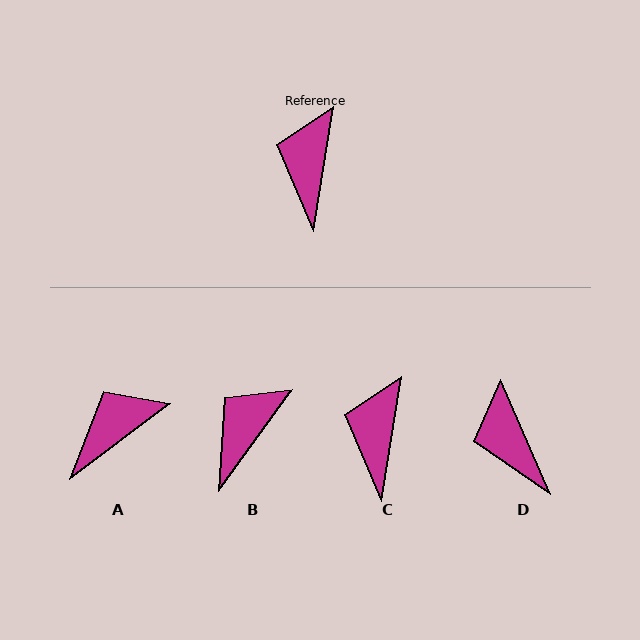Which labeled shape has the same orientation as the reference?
C.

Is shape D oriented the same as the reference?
No, it is off by about 33 degrees.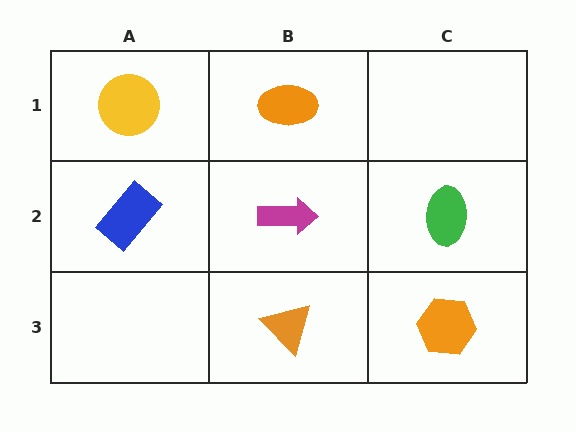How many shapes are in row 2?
3 shapes.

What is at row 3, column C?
An orange hexagon.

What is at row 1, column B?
An orange ellipse.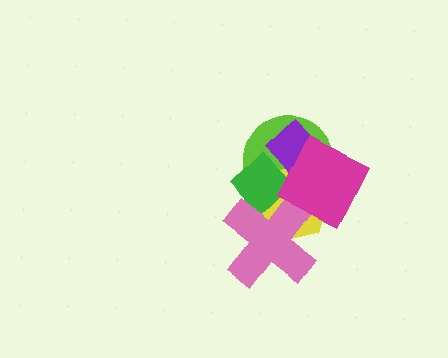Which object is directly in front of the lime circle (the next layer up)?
The yellow hexagon is directly in front of the lime circle.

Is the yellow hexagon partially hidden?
Yes, it is partially covered by another shape.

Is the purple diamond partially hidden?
Yes, it is partially covered by another shape.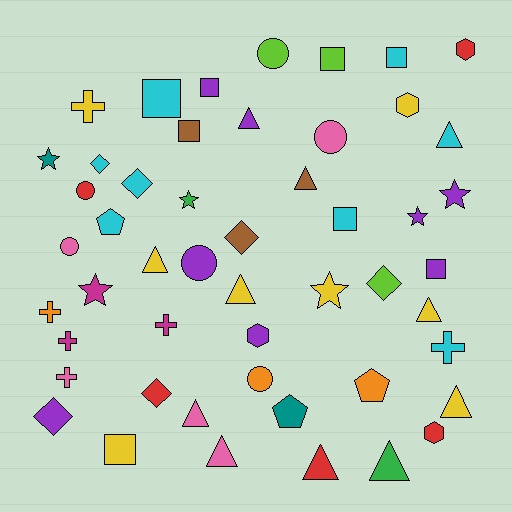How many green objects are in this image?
There are 2 green objects.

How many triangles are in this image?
There are 11 triangles.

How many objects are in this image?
There are 50 objects.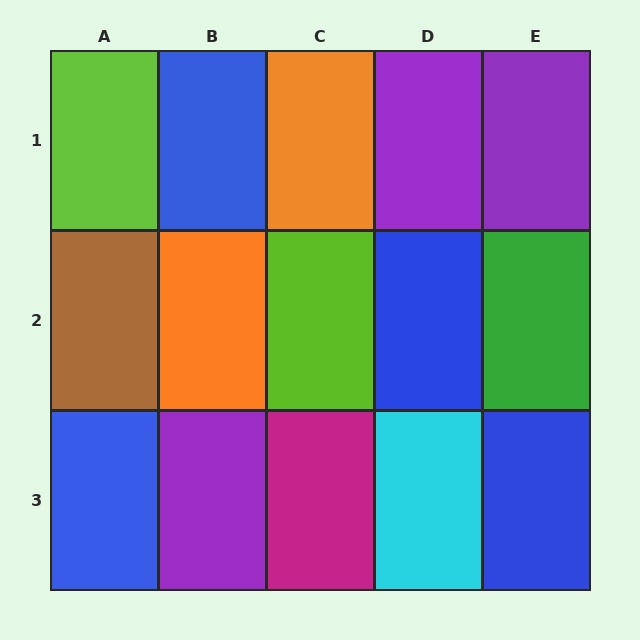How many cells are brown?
1 cell is brown.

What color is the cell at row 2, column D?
Blue.